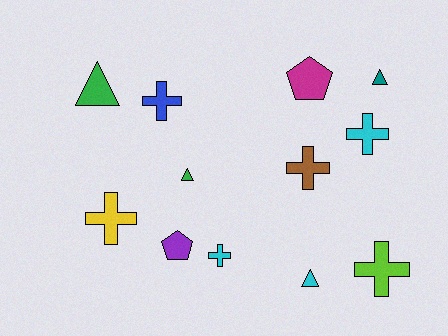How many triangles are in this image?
There are 4 triangles.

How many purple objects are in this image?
There is 1 purple object.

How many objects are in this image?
There are 12 objects.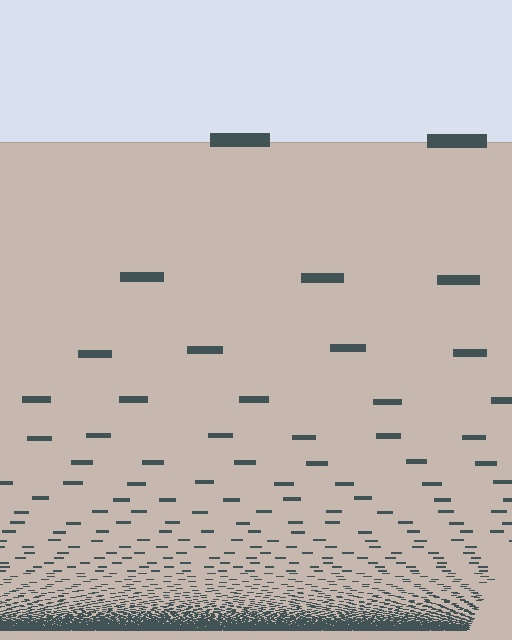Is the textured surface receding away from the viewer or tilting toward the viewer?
The surface appears to tilt toward the viewer. Texture elements get larger and sparser toward the top.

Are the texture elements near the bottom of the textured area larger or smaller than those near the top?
Smaller. The gradient is inverted — elements near the bottom are smaller and denser.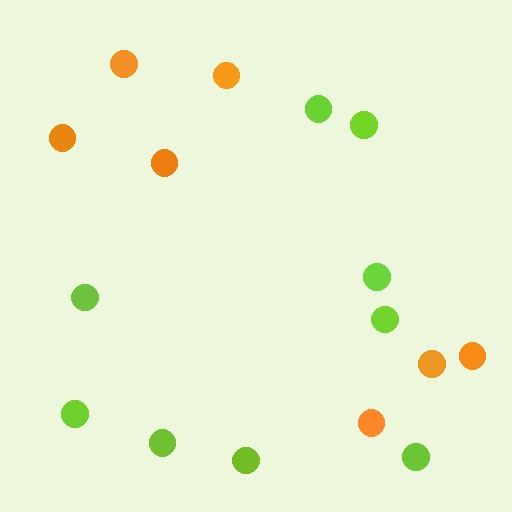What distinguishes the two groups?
There are 2 groups: one group of orange circles (7) and one group of lime circles (9).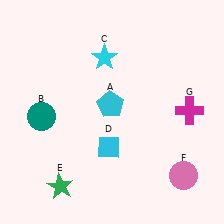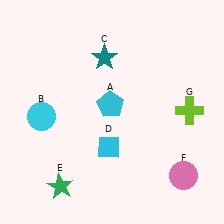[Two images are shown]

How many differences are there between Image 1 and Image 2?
There are 3 differences between the two images.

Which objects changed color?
B changed from teal to cyan. C changed from cyan to teal. G changed from magenta to lime.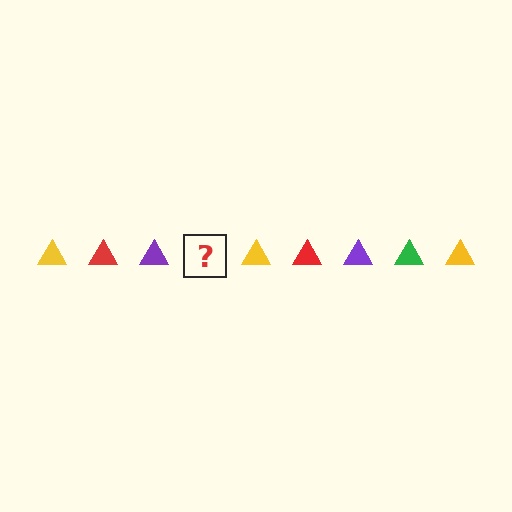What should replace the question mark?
The question mark should be replaced with a green triangle.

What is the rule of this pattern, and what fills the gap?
The rule is that the pattern cycles through yellow, red, purple, green triangles. The gap should be filled with a green triangle.